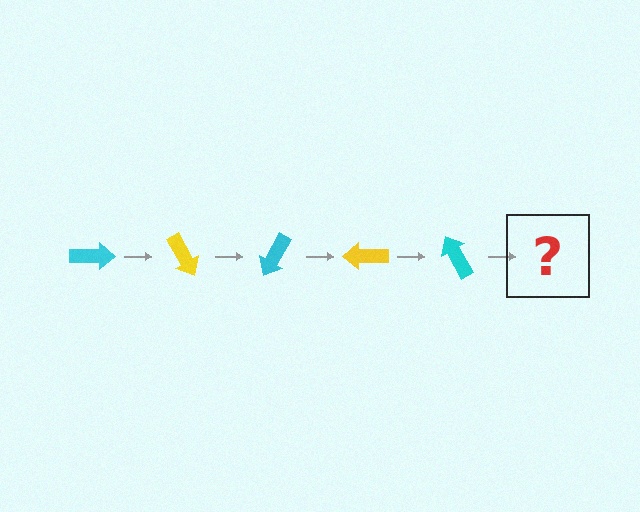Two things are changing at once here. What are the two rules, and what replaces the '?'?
The two rules are that it rotates 60 degrees each step and the color cycles through cyan and yellow. The '?' should be a yellow arrow, rotated 300 degrees from the start.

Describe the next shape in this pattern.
It should be a yellow arrow, rotated 300 degrees from the start.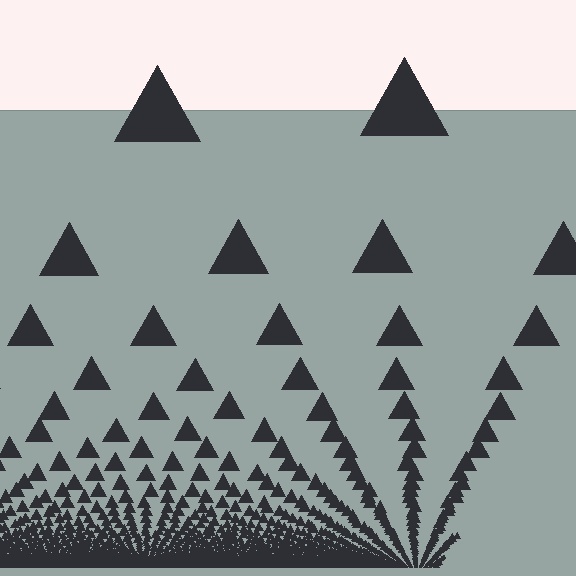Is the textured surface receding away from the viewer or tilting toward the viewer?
The surface appears to tilt toward the viewer. Texture elements get larger and sparser toward the top.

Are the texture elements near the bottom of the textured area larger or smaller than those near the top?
Smaller. The gradient is inverted — elements near the bottom are smaller and denser.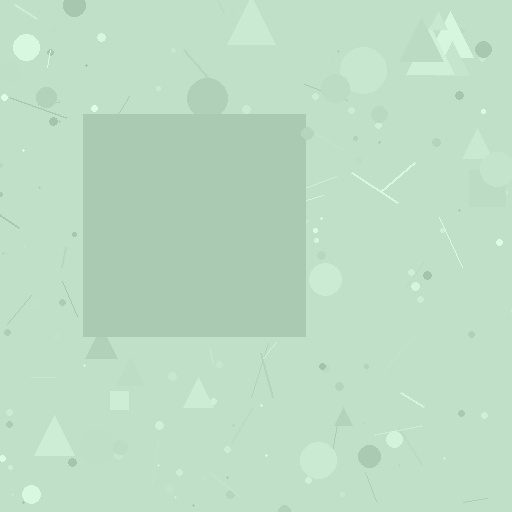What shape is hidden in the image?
A square is hidden in the image.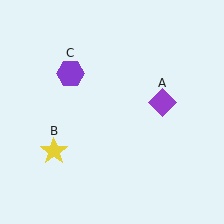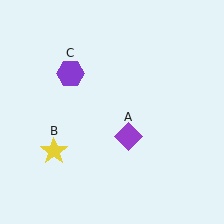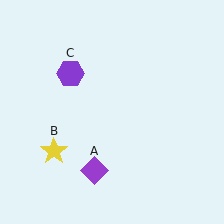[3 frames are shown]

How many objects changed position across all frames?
1 object changed position: purple diamond (object A).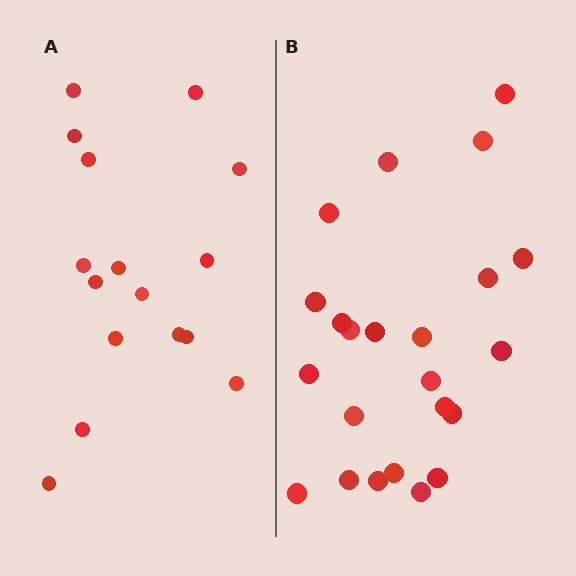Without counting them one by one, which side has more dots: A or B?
Region B (the right region) has more dots.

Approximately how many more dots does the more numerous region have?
Region B has roughly 8 or so more dots than region A.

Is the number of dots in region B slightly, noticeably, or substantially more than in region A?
Region B has noticeably more, but not dramatically so. The ratio is roughly 1.4 to 1.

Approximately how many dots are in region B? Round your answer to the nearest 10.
About 20 dots. (The exact count is 23, which rounds to 20.)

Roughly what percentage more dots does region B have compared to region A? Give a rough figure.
About 45% more.